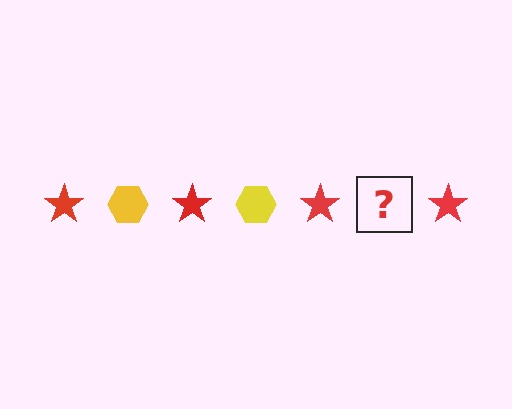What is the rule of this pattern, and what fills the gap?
The rule is that the pattern alternates between red star and yellow hexagon. The gap should be filled with a yellow hexagon.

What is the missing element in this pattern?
The missing element is a yellow hexagon.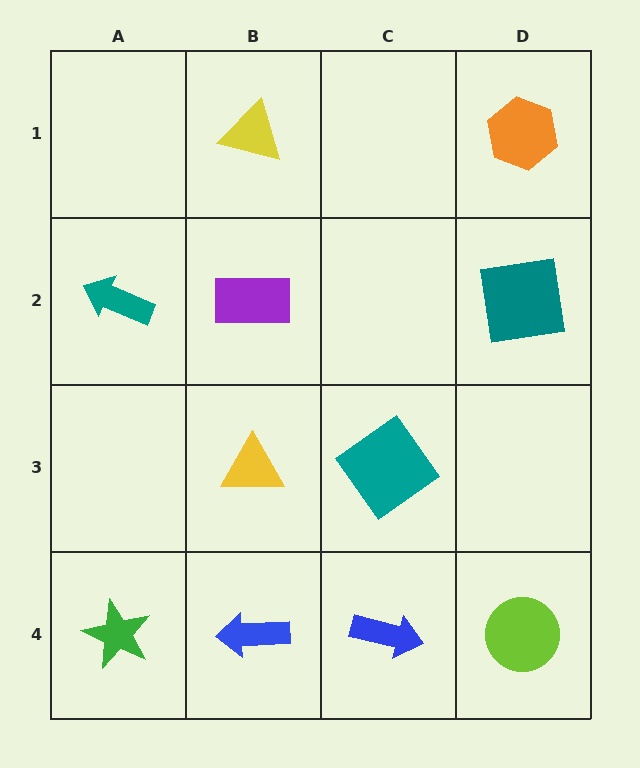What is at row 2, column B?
A purple rectangle.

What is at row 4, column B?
A blue arrow.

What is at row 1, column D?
An orange hexagon.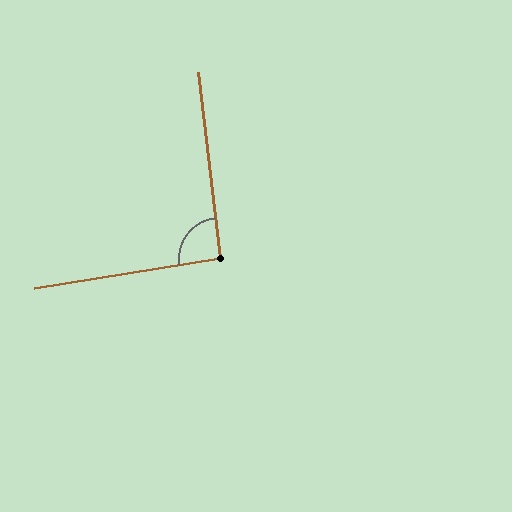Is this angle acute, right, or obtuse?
It is approximately a right angle.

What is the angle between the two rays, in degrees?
Approximately 93 degrees.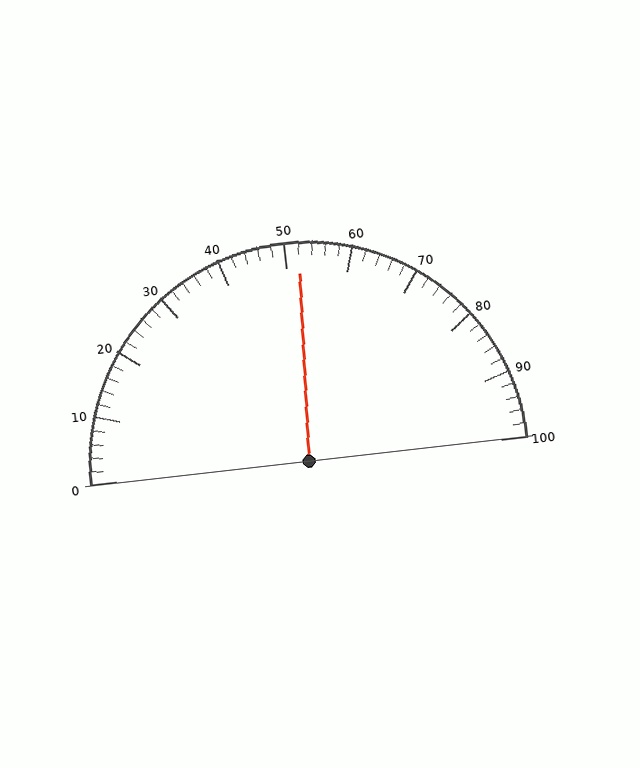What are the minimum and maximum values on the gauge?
The gauge ranges from 0 to 100.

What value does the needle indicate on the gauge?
The needle indicates approximately 52.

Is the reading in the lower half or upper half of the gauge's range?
The reading is in the upper half of the range (0 to 100).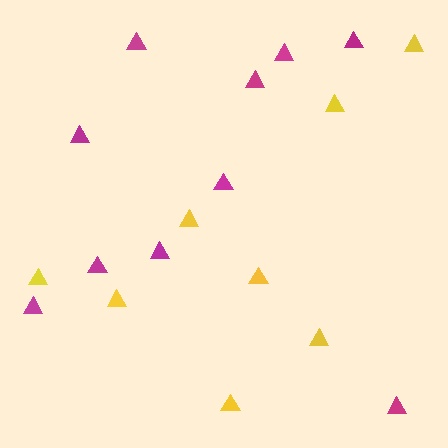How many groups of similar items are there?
There are 2 groups: one group of magenta triangles (10) and one group of yellow triangles (8).